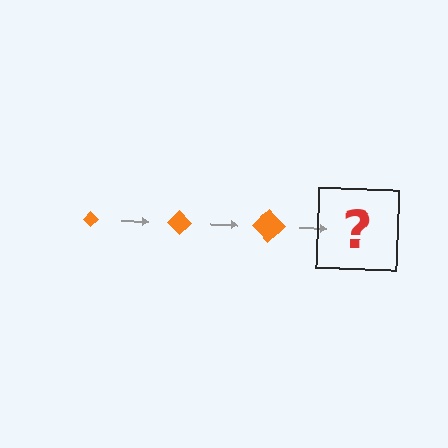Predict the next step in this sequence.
The next step is an orange diamond, larger than the previous one.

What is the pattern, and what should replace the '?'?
The pattern is that the diamond gets progressively larger each step. The '?' should be an orange diamond, larger than the previous one.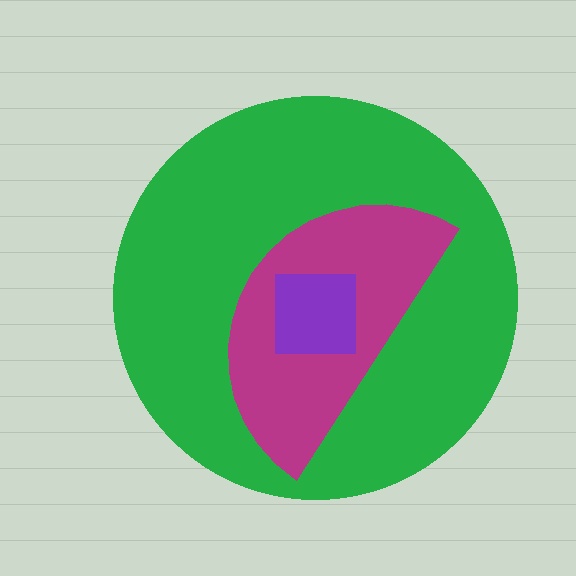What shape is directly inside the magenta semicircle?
The purple square.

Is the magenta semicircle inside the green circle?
Yes.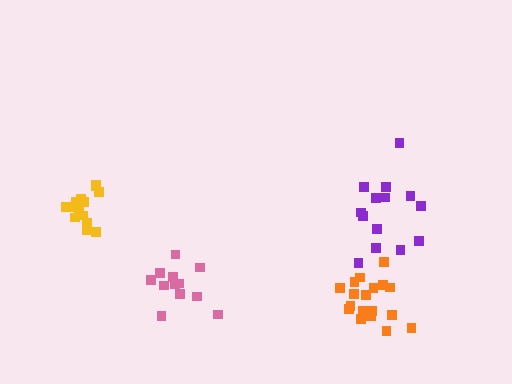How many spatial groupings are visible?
There are 4 spatial groupings.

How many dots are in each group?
Group 1: 14 dots, Group 2: 14 dots, Group 3: 12 dots, Group 4: 18 dots (58 total).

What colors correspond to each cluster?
The clusters are colored: yellow, purple, pink, orange.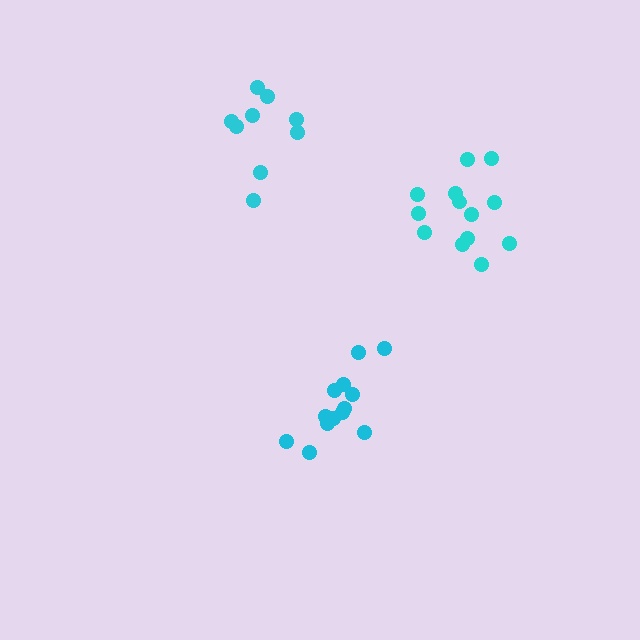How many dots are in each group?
Group 1: 13 dots, Group 2: 9 dots, Group 3: 13 dots (35 total).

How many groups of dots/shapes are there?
There are 3 groups.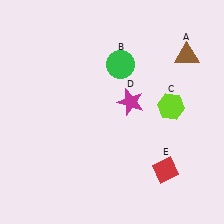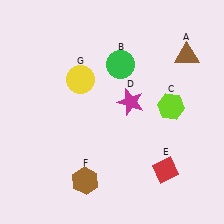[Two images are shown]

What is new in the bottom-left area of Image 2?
A brown hexagon (F) was added in the bottom-left area of Image 2.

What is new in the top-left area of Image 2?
A yellow circle (G) was added in the top-left area of Image 2.